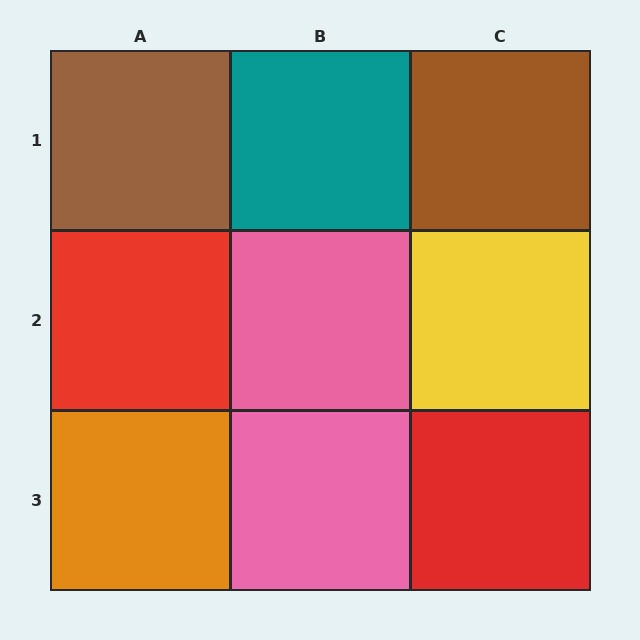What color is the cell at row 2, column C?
Yellow.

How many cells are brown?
2 cells are brown.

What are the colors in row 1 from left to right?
Brown, teal, brown.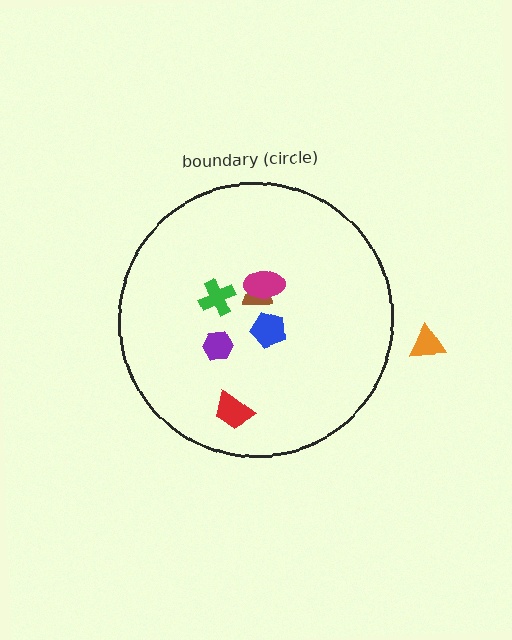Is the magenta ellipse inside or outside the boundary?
Inside.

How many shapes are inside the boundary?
6 inside, 1 outside.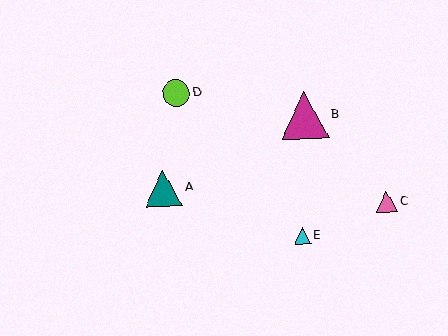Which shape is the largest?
The magenta triangle (labeled B) is the largest.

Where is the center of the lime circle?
The center of the lime circle is at (176, 93).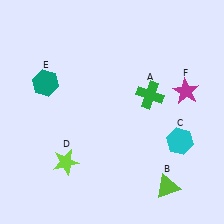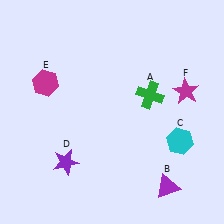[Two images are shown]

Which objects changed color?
B changed from lime to purple. D changed from lime to purple. E changed from teal to magenta.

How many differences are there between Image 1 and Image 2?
There are 3 differences between the two images.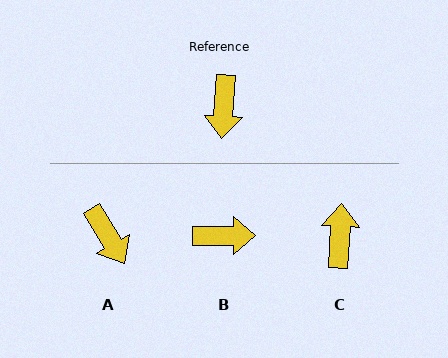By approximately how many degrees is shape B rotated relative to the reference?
Approximately 94 degrees counter-clockwise.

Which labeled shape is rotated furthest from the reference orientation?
C, about 179 degrees away.